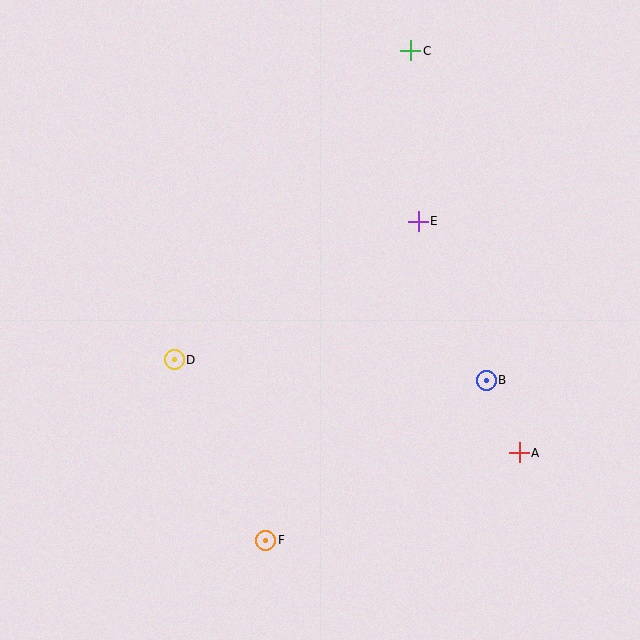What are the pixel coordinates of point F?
Point F is at (266, 540).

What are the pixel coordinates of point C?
Point C is at (411, 51).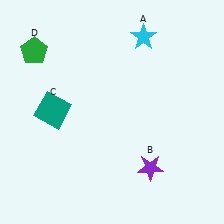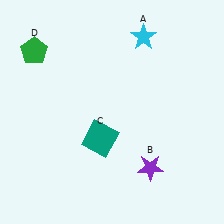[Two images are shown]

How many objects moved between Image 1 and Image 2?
1 object moved between the two images.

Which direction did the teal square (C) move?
The teal square (C) moved right.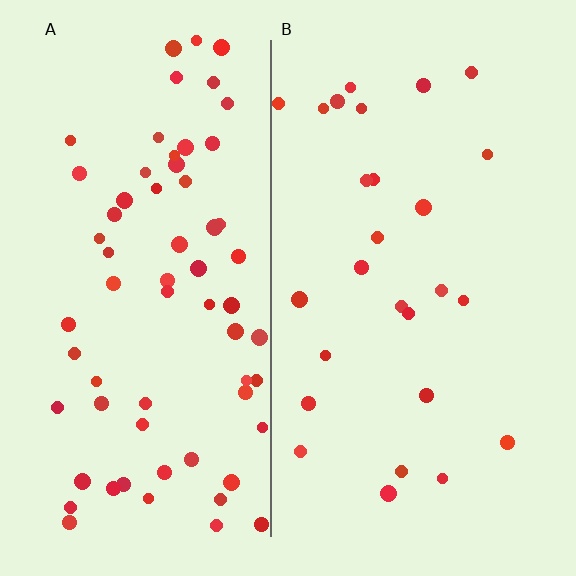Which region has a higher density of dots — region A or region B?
A (the left).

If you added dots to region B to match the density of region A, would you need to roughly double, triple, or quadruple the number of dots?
Approximately double.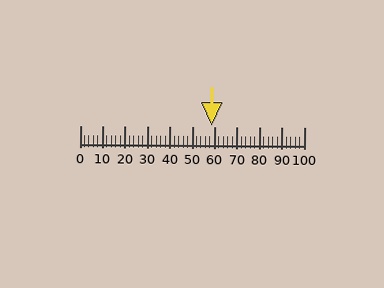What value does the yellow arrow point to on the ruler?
The yellow arrow points to approximately 59.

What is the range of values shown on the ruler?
The ruler shows values from 0 to 100.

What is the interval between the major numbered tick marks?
The major tick marks are spaced 10 units apart.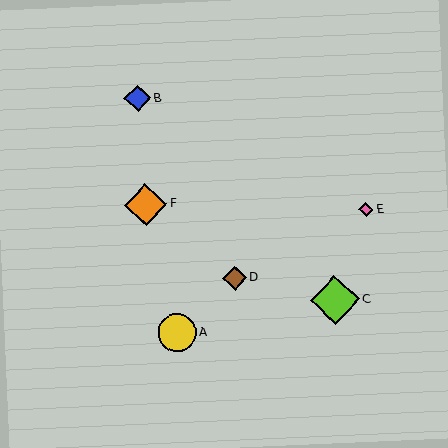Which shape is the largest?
The lime diamond (labeled C) is the largest.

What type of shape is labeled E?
Shape E is a pink diamond.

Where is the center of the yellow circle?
The center of the yellow circle is at (177, 333).